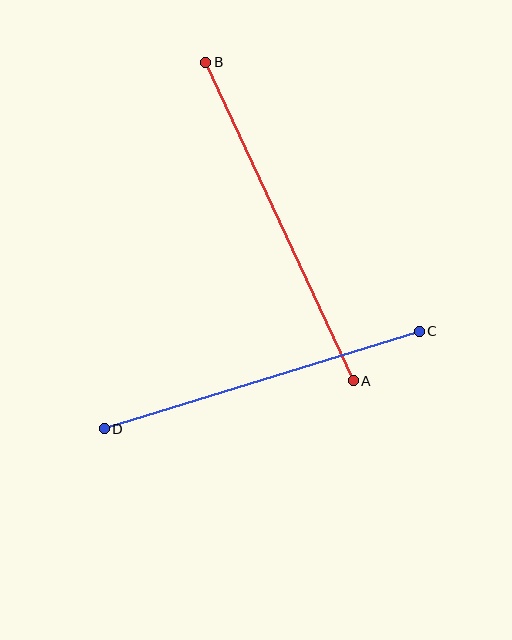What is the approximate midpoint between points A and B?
The midpoint is at approximately (280, 221) pixels.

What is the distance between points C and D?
The distance is approximately 330 pixels.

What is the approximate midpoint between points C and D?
The midpoint is at approximately (262, 380) pixels.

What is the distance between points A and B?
The distance is approximately 351 pixels.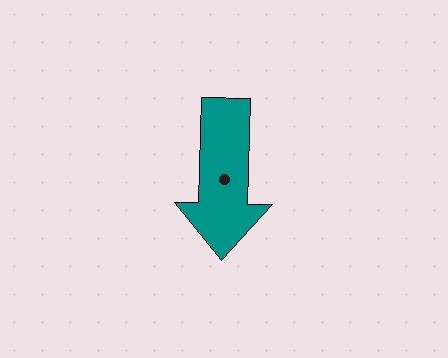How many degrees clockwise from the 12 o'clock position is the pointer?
Approximately 181 degrees.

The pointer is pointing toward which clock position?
Roughly 6 o'clock.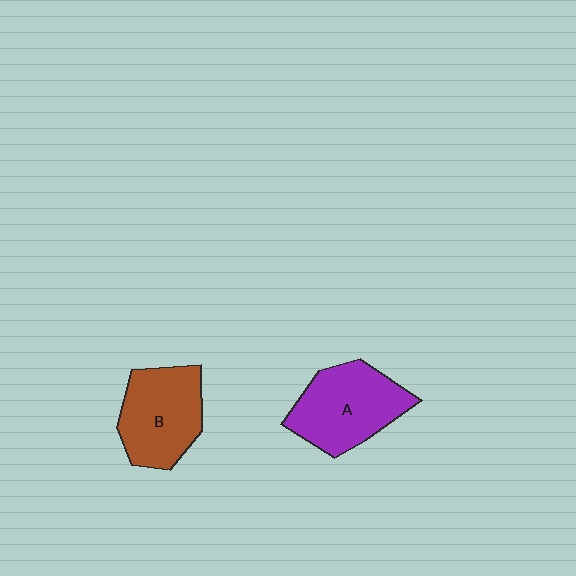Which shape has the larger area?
Shape A (purple).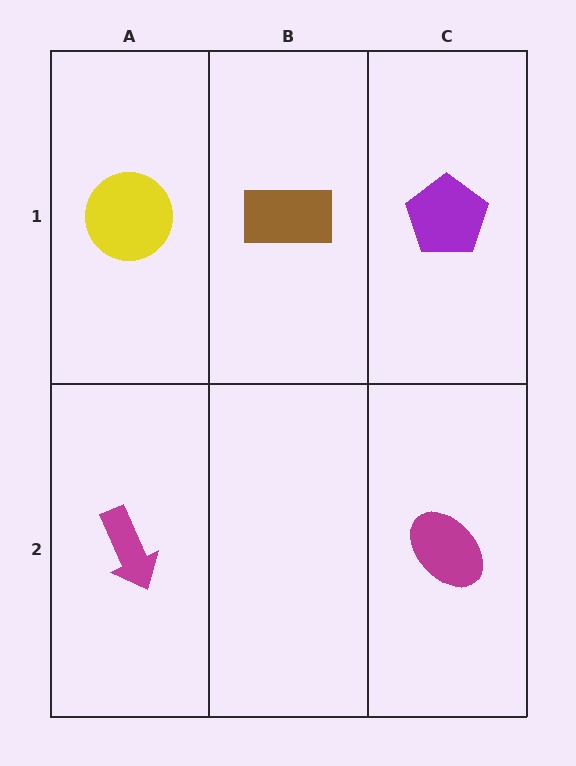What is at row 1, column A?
A yellow circle.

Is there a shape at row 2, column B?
No, that cell is empty.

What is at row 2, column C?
A magenta ellipse.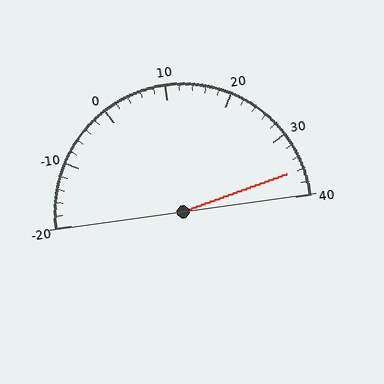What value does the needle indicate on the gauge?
The needle indicates approximately 36.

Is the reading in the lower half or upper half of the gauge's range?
The reading is in the upper half of the range (-20 to 40).